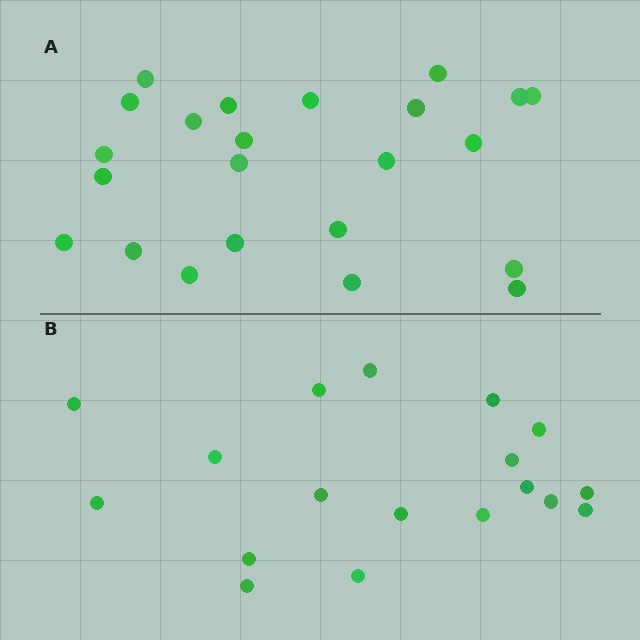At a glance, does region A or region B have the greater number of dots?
Region A (the top region) has more dots.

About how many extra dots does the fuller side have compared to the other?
Region A has about 5 more dots than region B.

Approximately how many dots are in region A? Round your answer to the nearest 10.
About 20 dots. (The exact count is 23, which rounds to 20.)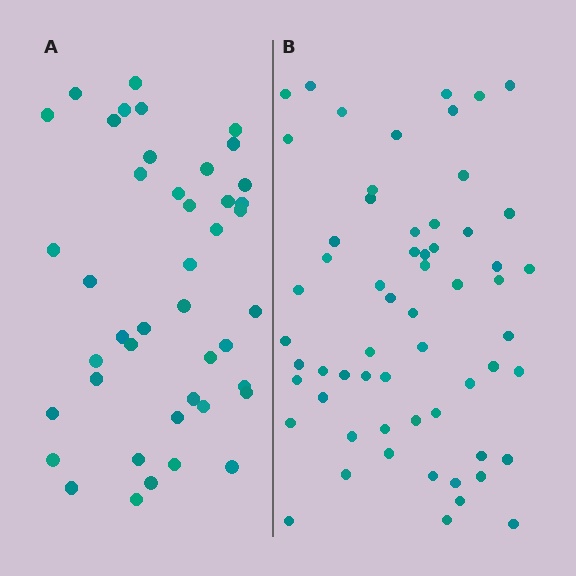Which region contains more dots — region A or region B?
Region B (the right region) has more dots.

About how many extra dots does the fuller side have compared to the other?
Region B has approximately 15 more dots than region A.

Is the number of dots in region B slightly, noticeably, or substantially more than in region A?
Region B has noticeably more, but not dramatically so. The ratio is roughly 1.4 to 1.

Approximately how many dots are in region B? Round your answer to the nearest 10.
About 60 dots.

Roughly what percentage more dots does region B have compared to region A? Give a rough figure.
About 40% more.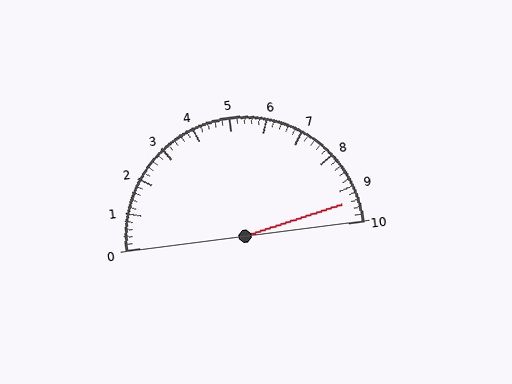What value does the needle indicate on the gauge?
The needle indicates approximately 9.4.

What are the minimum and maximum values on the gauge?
The gauge ranges from 0 to 10.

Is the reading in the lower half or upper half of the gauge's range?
The reading is in the upper half of the range (0 to 10).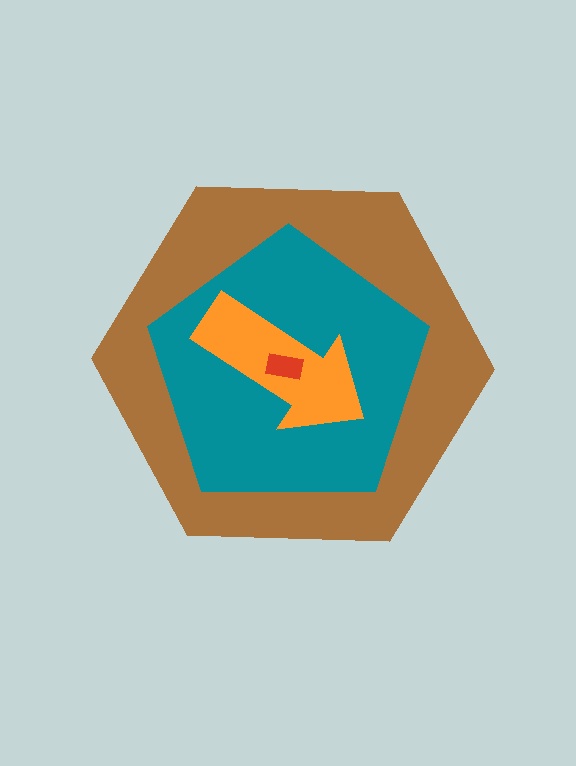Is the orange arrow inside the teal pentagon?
Yes.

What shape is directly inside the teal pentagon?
The orange arrow.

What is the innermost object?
The red rectangle.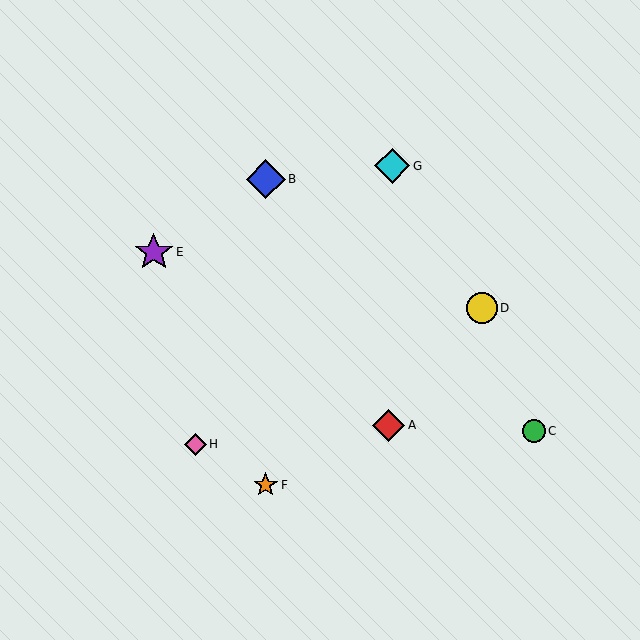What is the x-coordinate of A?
Object A is at x≈389.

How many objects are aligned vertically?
2 objects (B, F) are aligned vertically.